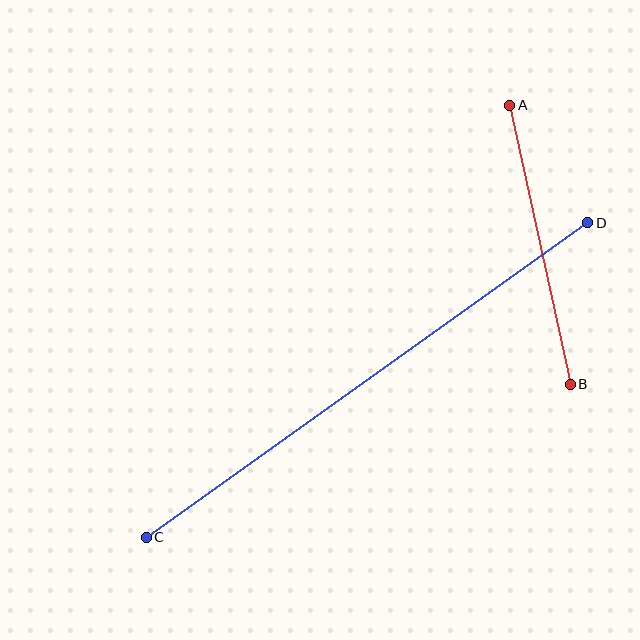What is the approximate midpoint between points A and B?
The midpoint is at approximately (540, 245) pixels.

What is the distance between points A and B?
The distance is approximately 285 pixels.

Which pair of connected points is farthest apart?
Points C and D are farthest apart.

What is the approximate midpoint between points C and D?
The midpoint is at approximately (367, 380) pixels.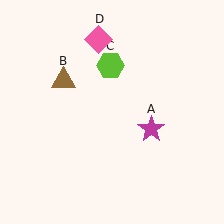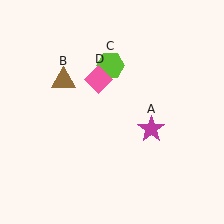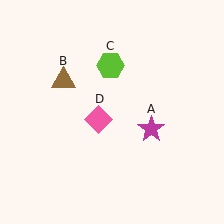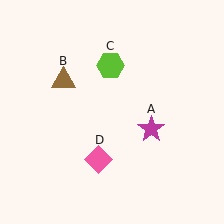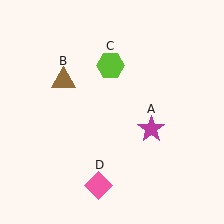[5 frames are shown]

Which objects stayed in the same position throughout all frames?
Magenta star (object A) and brown triangle (object B) and lime hexagon (object C) remained stationary.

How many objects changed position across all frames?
1 object changed position: pink diamond (object D).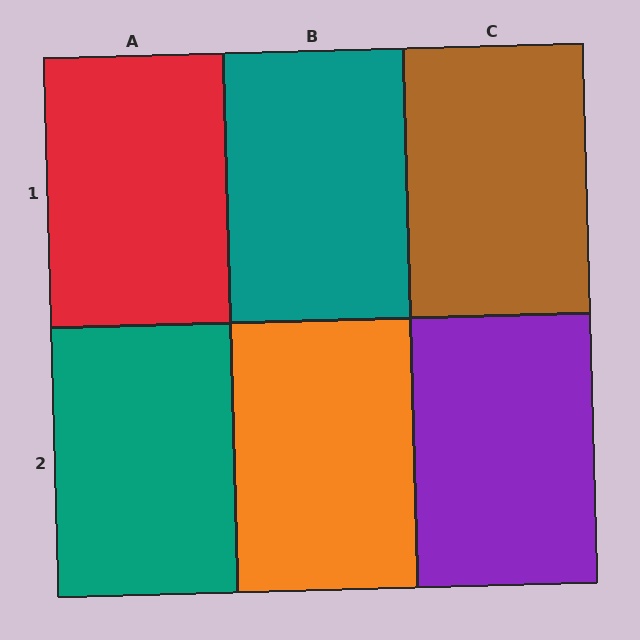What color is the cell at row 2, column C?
Purple.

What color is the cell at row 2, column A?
Teal.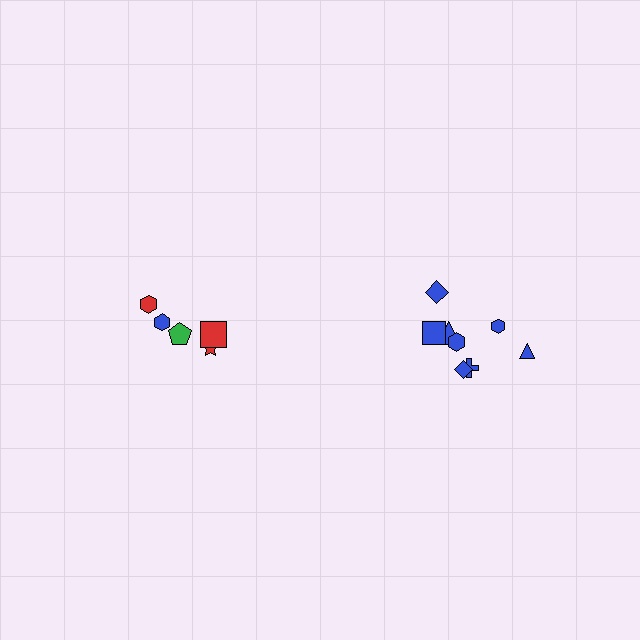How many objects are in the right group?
There are 8 objects.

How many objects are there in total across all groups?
There are 13 objects.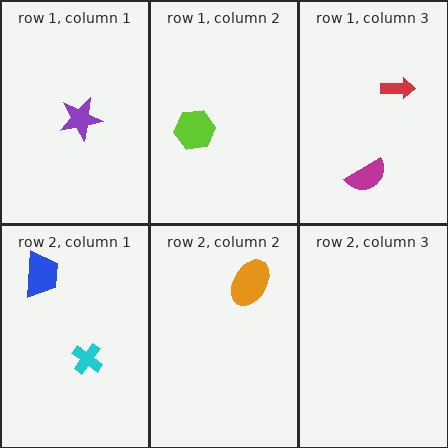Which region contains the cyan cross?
The row 2, column 1 region.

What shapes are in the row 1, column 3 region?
The red arrow, the magenta semicircle.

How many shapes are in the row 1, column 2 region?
1.